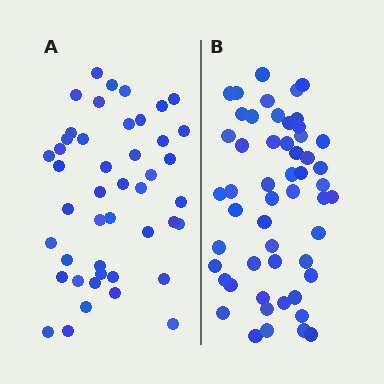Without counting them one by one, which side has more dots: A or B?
Region B (the right region) has more dots.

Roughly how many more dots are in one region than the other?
Region B has roughly 8 or so more dots than region A.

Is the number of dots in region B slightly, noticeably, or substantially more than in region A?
Region B has only slightly more — the two regions are fairly close. The ratio is roughly 1.2 to 1.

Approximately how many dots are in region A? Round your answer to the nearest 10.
About 40 dots. (The exact count is 45, which rounds to 40.)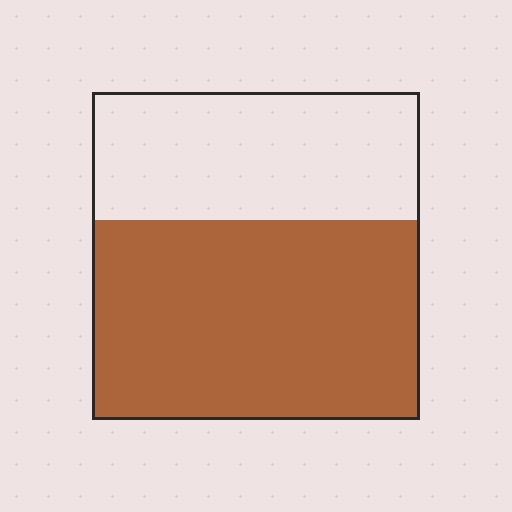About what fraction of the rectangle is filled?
About three fifths (3/5).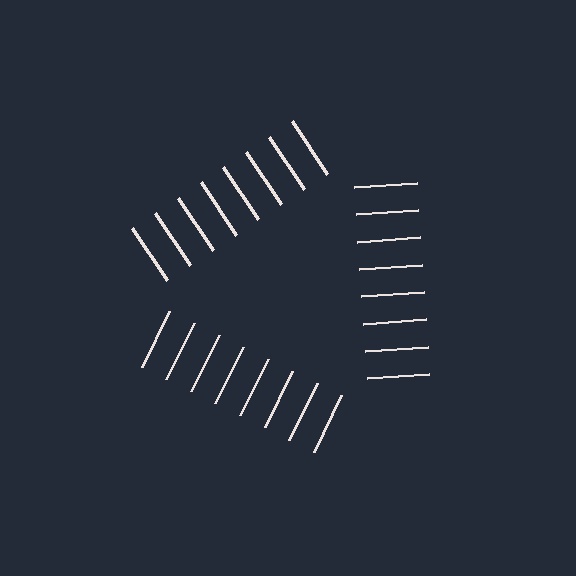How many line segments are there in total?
24 — 8 along each of the 3 edges.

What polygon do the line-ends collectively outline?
An illusory triangle — the line segments terminate on its edges but no continuous stroke is drawn.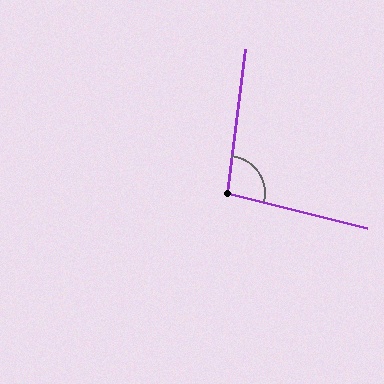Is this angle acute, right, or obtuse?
It is obtuse.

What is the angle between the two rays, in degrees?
Approximately 97 degrees.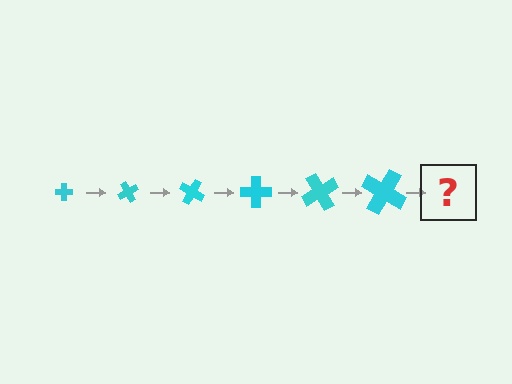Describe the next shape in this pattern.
It should be a cross, larger than the previous one and rotated 360 degrees from the start.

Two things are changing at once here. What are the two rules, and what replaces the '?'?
The two rules are that the cross grows larger each step and it rotates 60 degrees each step. The '?' should be a cross, larger than the previous one and rotated 360 degrees from the start.